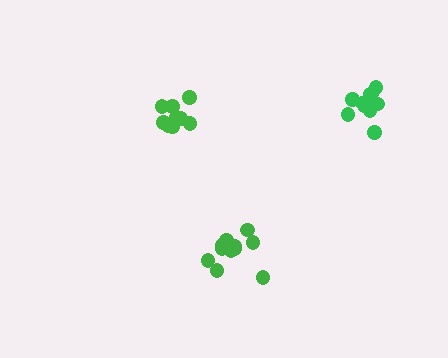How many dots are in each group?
Group 1: 10 dots, Group 2: 12 dots, Group 3: 11 dots (33 total).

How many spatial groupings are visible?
There are 3 spatial groupings.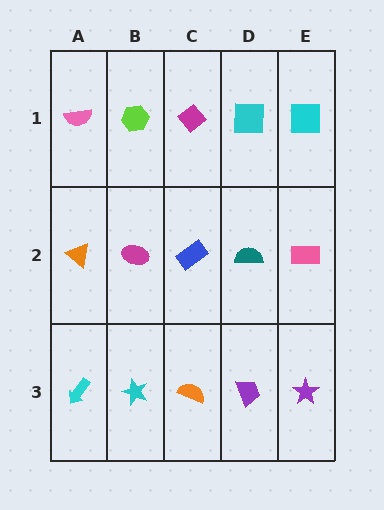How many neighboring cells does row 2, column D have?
4.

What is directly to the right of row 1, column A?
A lime hexagon.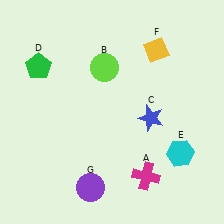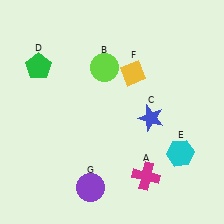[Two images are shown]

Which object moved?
The yellow diamond (F) moved down.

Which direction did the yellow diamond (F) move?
The yellow diamond (F) moved down.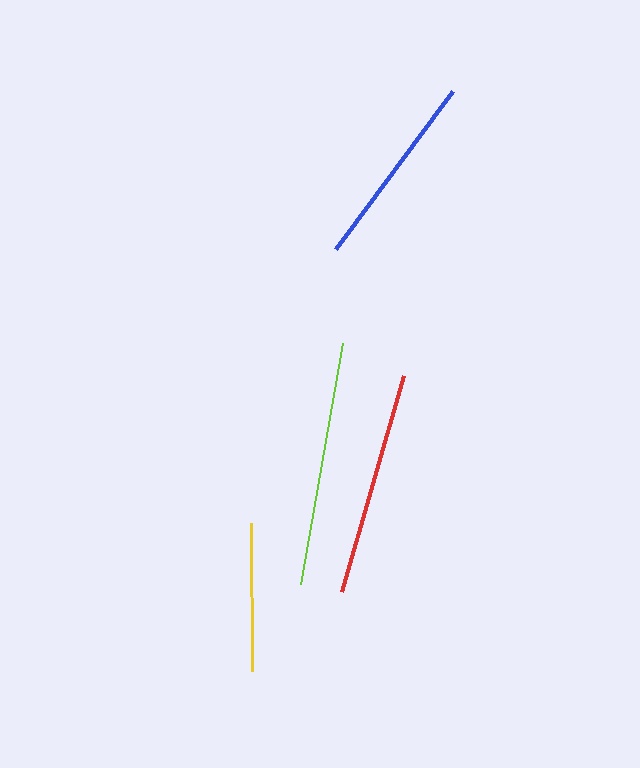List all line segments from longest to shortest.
From longest to shortest: lime, red, blue, yellow.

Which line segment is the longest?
The lime line is the longest at approximately 245 pixels.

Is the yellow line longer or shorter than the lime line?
The lime line is longer than the yellow line.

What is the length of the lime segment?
The lime segment is approximately 245 pixels long.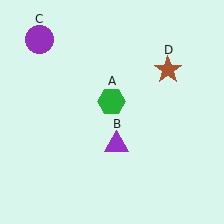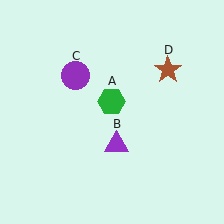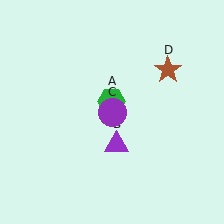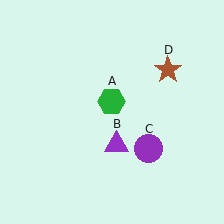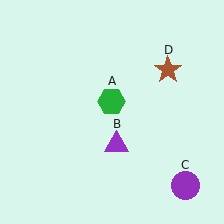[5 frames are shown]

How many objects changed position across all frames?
1 object changed position: purple circle (object C).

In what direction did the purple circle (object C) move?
The purple circle (object C) moved down and to the right.